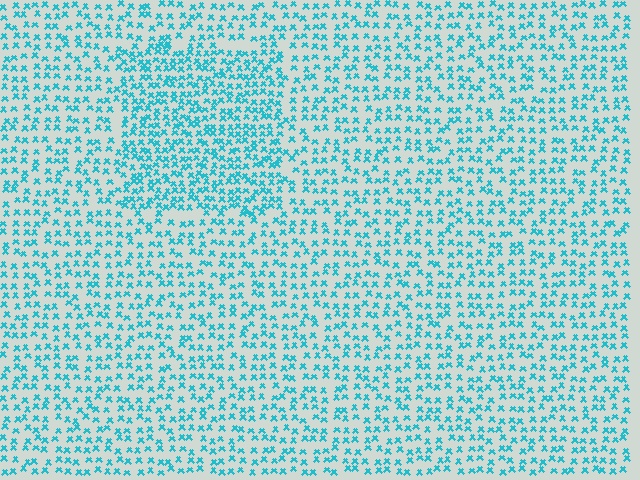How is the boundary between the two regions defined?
The boundary is defined by a change in element density (approximately 1.6x ratio). All elements are the same color, size, and shape.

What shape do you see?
I see a rectangle.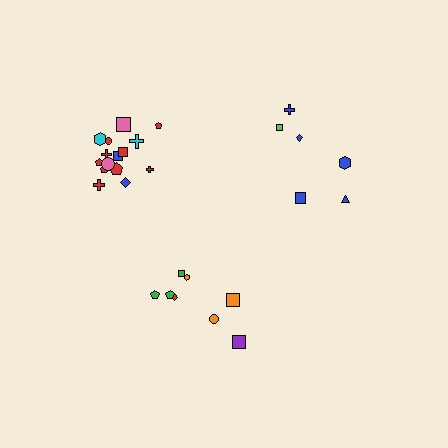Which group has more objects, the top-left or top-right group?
The top-left group.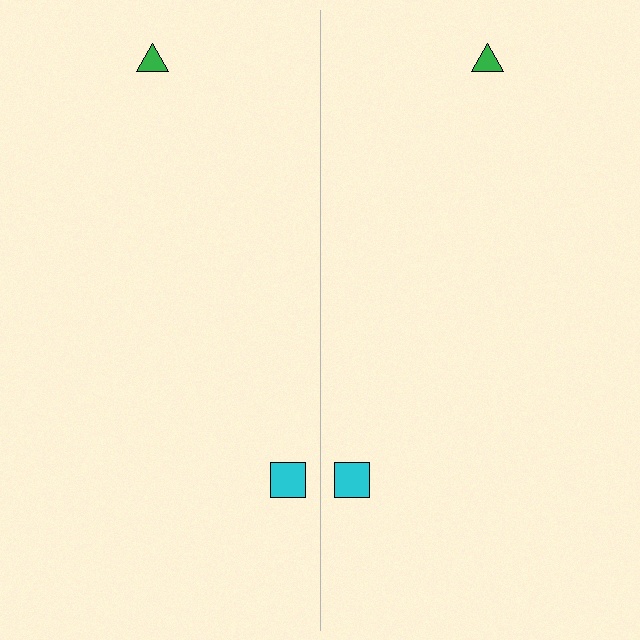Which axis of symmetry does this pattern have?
The pattern has a vertical axis of symmetry running through the center of the image.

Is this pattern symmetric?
Yes, this pattern has bilateral (reflection) symmetry.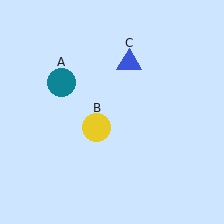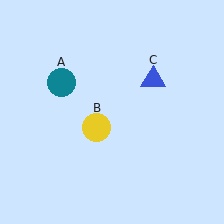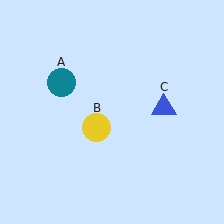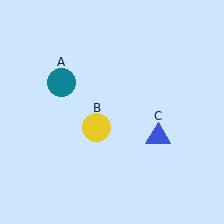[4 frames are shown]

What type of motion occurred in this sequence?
The blue triangle (object C) rotated clockwise around the center of the scene.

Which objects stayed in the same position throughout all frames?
Teal circle (object A) and yellow circle (object B) remained stationary.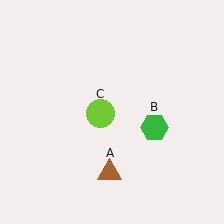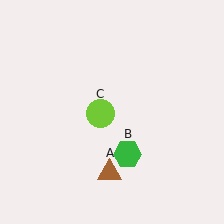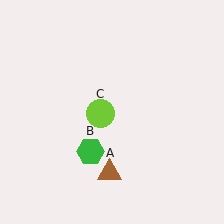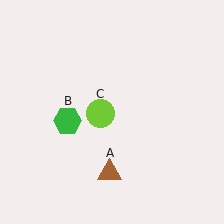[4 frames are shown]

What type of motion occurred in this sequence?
The green hexagon (object B) rotated clockwise around the center of the scene.